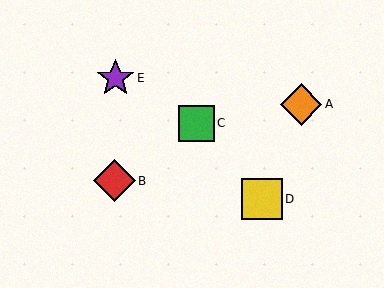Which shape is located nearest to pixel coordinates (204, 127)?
The green square (labeled C) at (196, 123) is nearest to that location.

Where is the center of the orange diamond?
The center of the orange diamond is at (301, 104).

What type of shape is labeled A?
Shape A is an orange diamond.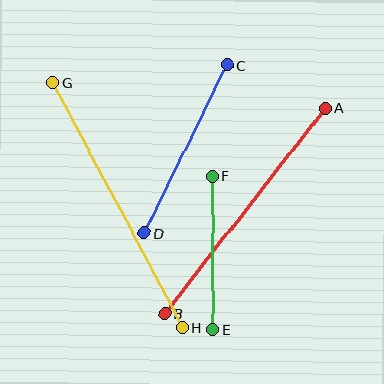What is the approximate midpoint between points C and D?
The midpoint is at approximately (185, 149) pixels.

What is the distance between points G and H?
The distance is approximately 277 pixels.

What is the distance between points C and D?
The distance is approximately 187 pixels.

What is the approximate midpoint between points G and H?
The midpoint is at approximately (118, 205) pixels.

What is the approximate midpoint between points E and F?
The midpoint is at approximately (213, 253) pixels.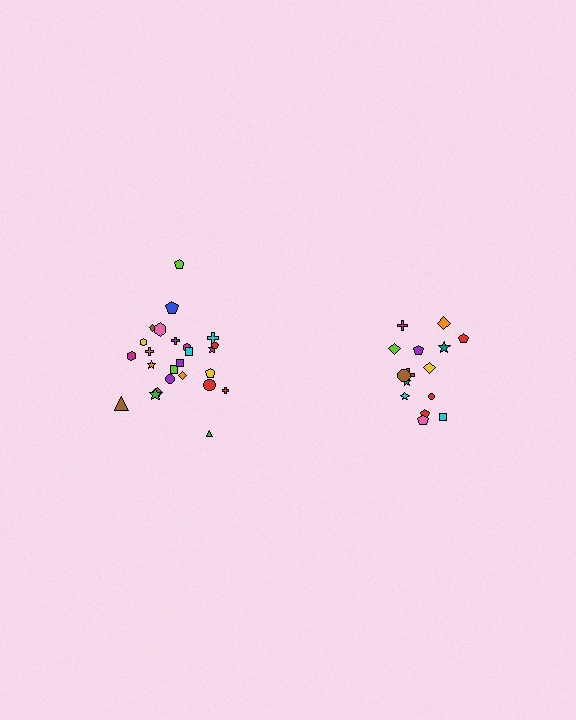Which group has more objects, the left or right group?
The left group.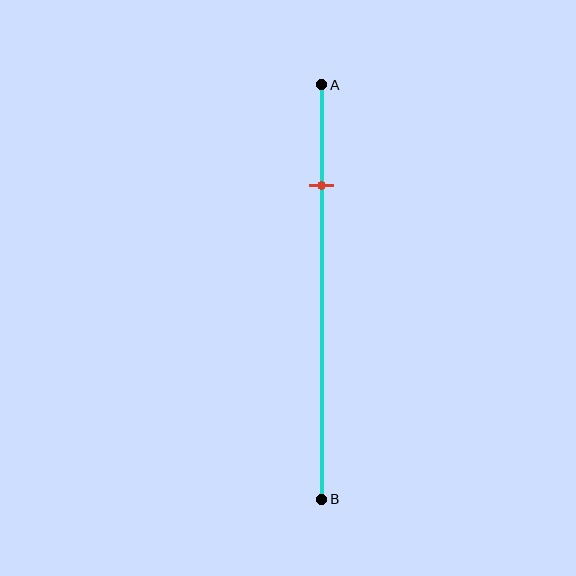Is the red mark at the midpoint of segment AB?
No, the mark is at about 25% from A, not at the 50% midpoint.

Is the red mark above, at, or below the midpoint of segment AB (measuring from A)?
The red mark is above the midpoint of segment AB.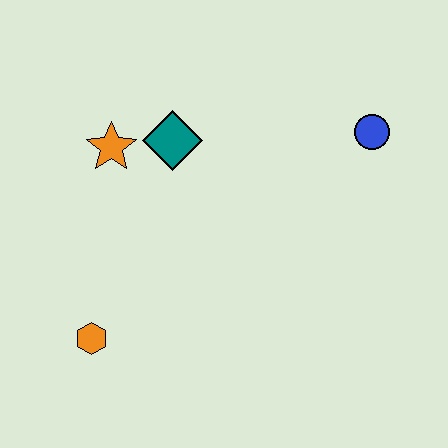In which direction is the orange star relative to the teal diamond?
The orange star is to the left of the teal diamond.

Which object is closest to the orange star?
The teal diamond is closest to the orange star.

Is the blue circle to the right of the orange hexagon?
Yes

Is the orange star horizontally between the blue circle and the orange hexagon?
Yes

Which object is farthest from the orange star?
The blue circle is farthest from the orange star.